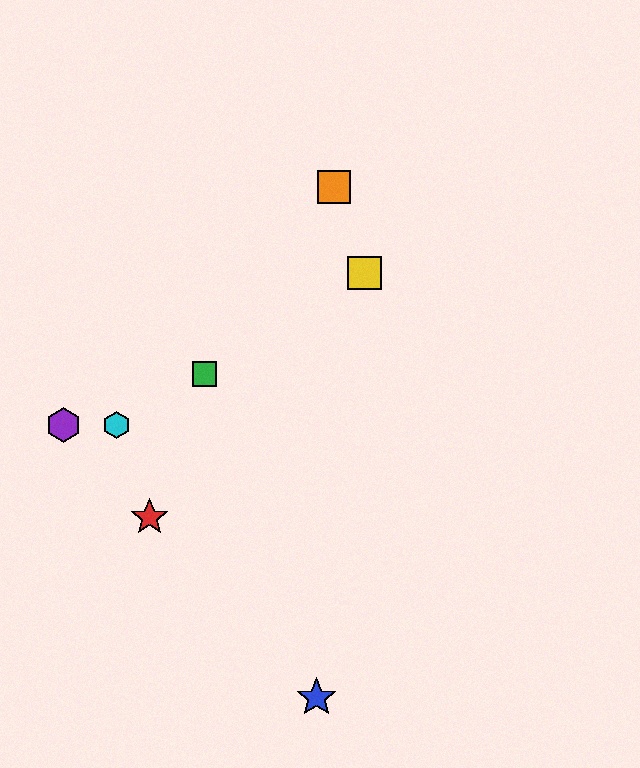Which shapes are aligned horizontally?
The purple hexagon, the cyan hexagon are aligned horizontally.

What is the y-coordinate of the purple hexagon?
The purple hexagon is at y≈425.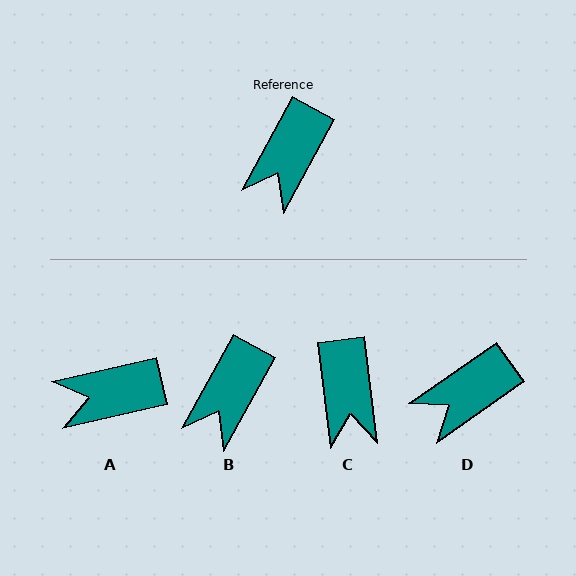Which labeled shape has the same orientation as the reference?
B.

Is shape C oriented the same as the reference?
No, it is off by about 36 degrees.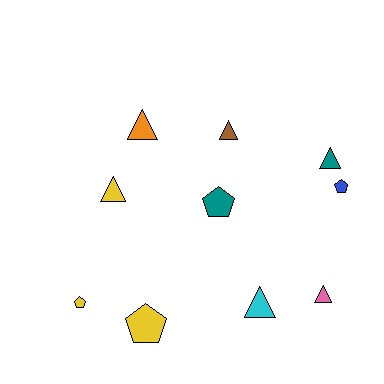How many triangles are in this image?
There are 6 triangles.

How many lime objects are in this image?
There are no lime objects.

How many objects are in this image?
There are 10 objects.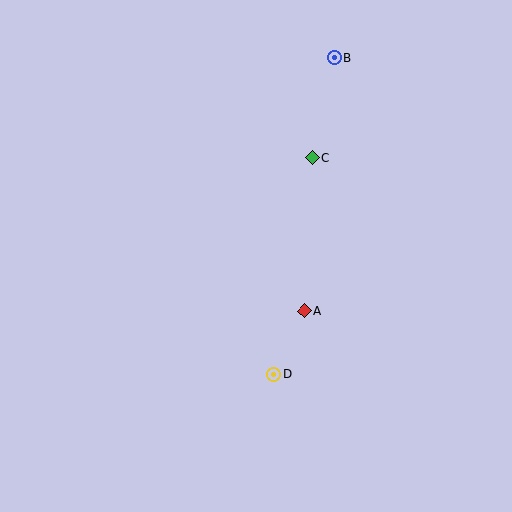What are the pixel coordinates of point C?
Point C is at (312, 158).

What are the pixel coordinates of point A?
Point A is at (304, 311).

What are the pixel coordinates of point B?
Point B is at (334, 58).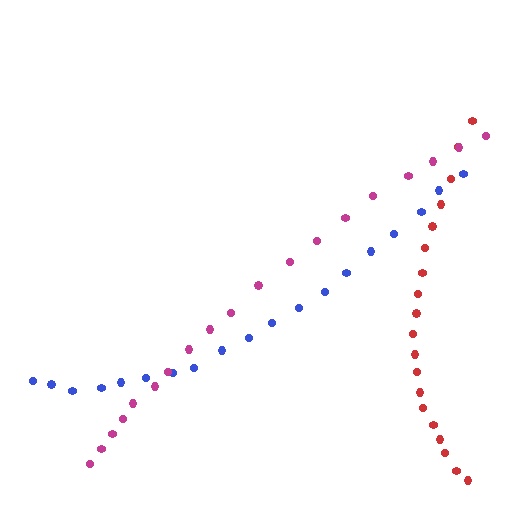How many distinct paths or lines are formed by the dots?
There are 3 distinct paths.